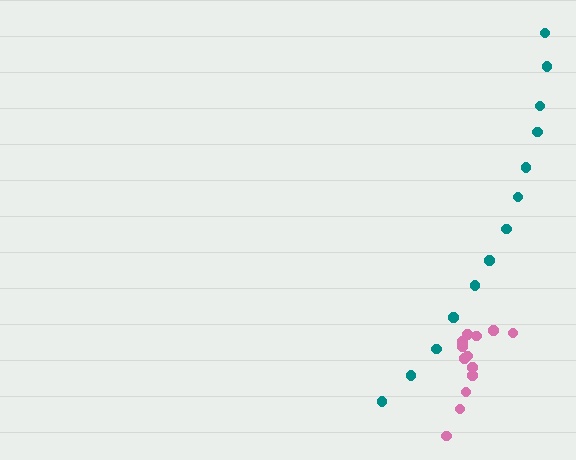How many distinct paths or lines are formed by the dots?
There are 2 distinct paths.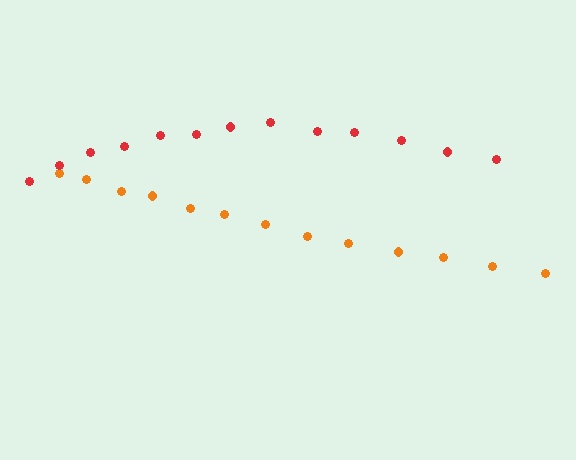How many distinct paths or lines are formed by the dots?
There are 2 distinct paths.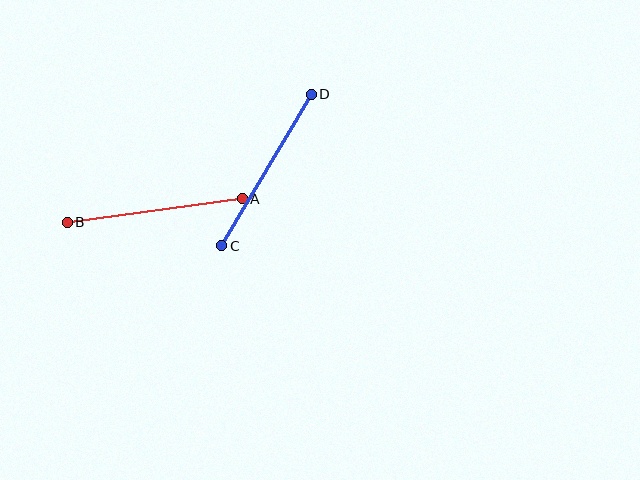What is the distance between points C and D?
The distance is approximately 176 pixels.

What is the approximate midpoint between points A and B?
The midpoint is at approximately (155, 211) pixels.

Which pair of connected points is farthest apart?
Points A and B are farthest apart.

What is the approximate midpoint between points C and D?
The midpoint is at approximately (266, 170) pixels.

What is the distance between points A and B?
The distance is approximately 177 pixels.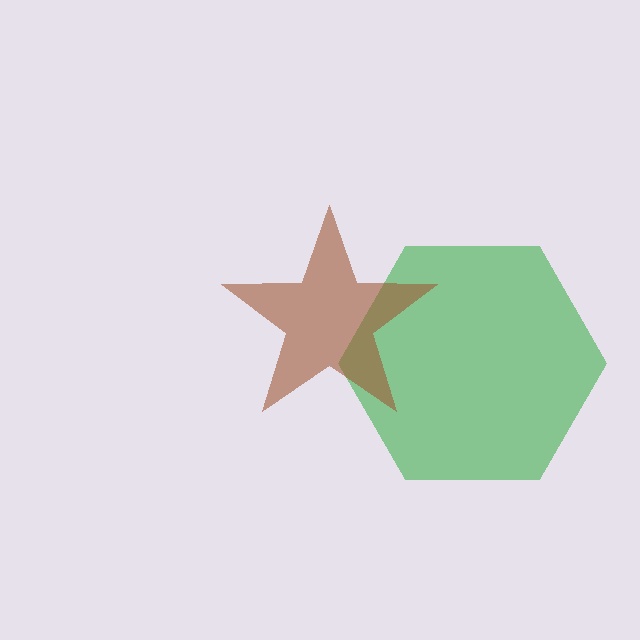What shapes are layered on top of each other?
The layered shapes are: a green hexagon, a brown star.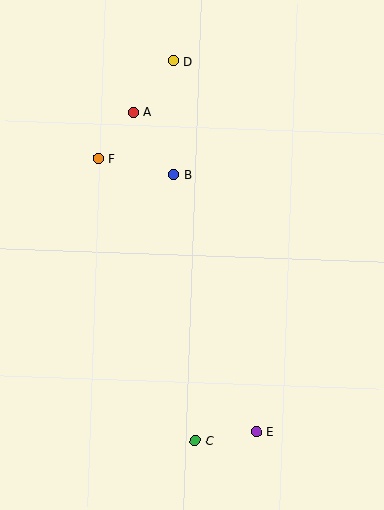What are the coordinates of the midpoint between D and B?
The midpoint between D and B is at (173, 118).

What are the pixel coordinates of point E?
Point E is at (256, 432).